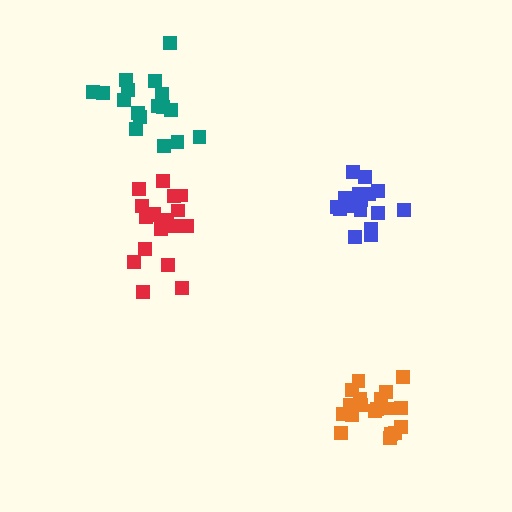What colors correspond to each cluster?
The clusters are colored: blue, orange, red, teal.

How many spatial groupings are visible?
There are 4 spatial groupings.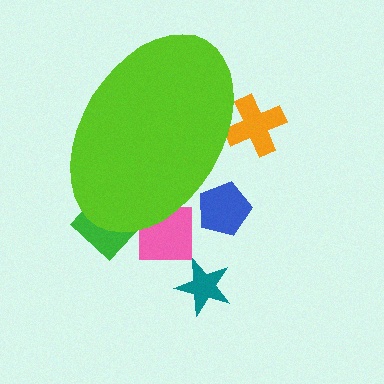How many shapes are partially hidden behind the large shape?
4 shapes are partially hidden.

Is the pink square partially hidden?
Yes, the pink square is partially hidden behind the lime ellipse.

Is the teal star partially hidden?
No, the teal star is fully visible.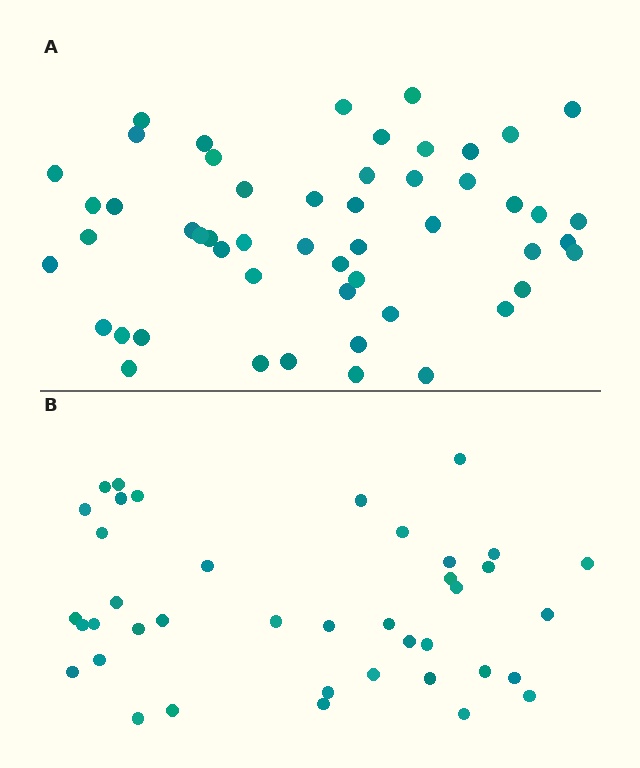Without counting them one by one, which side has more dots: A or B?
Region A (the top region) has more dots.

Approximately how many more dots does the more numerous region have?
Region A has roughly 12 or so more dots than region B.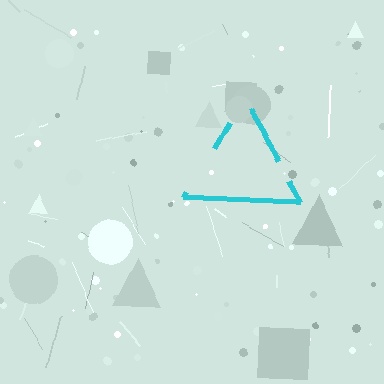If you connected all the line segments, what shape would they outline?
They would outline a triangle.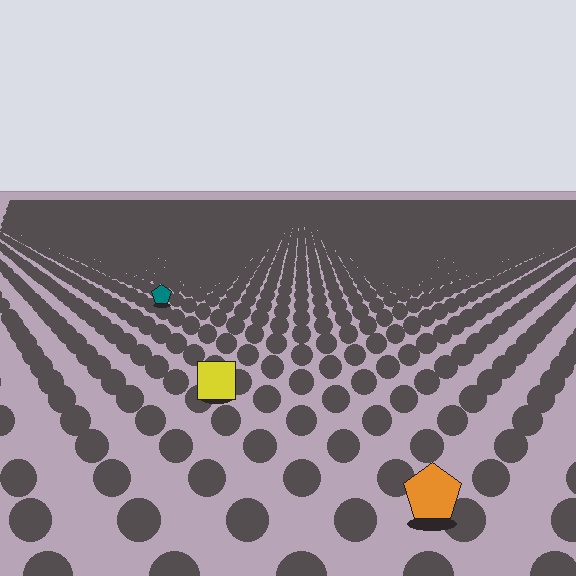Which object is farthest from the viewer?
The teal pentagon is farthest from the viewer. It appears smaller and the ground texture around it is denser.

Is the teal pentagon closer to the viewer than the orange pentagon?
No. The orange pentagon is closer — you can tell from the texture gradient: the ground texture is coarser near it.